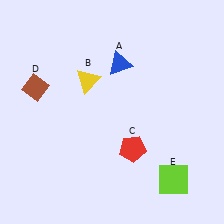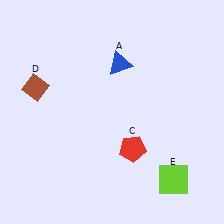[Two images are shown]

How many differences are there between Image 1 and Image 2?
There is 1 difference between the two images.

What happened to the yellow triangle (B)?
The yellow triangle (B) was removed in Image 2. It was in the top-left area of Image 1.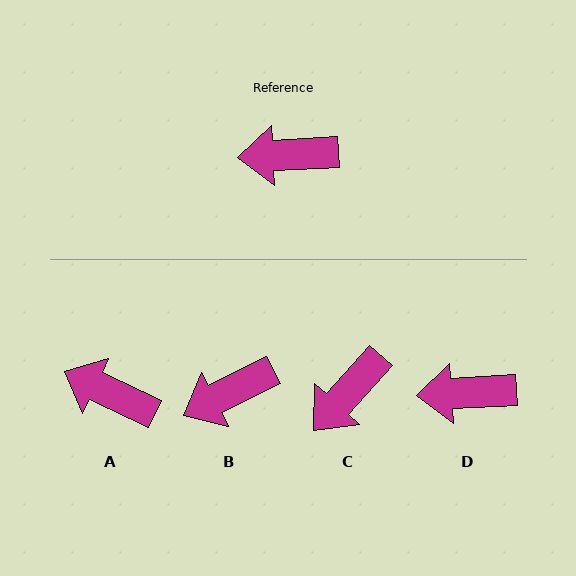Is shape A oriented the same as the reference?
No, it is off by about 28 degrees.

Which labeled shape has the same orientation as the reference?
D.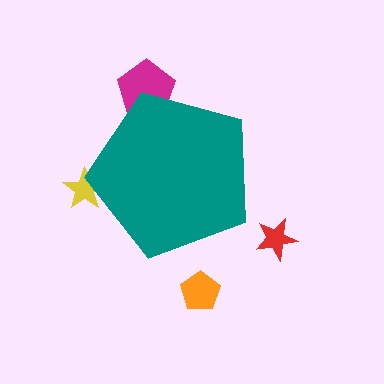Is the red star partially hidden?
No, the red star is fully visible.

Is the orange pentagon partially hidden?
No, the orange pentagon is fully visible.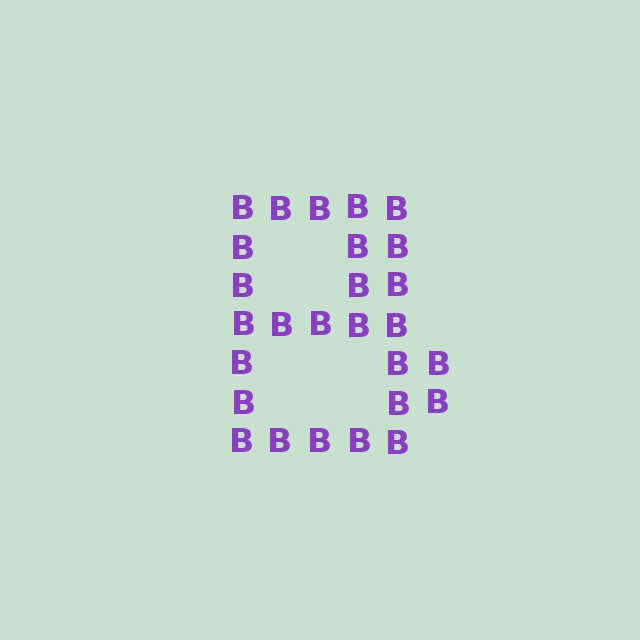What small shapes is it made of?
It is made of small letter B's.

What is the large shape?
The large shape is the letter B.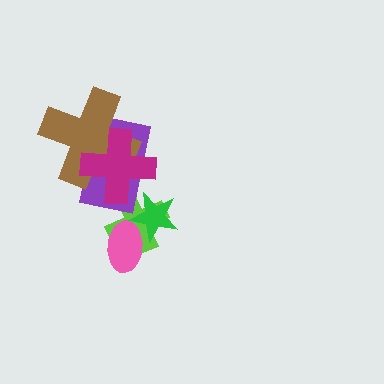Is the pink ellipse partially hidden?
Yes, it is partially covered by another shape.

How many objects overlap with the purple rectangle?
3 objects overlap with the purple rectangle.